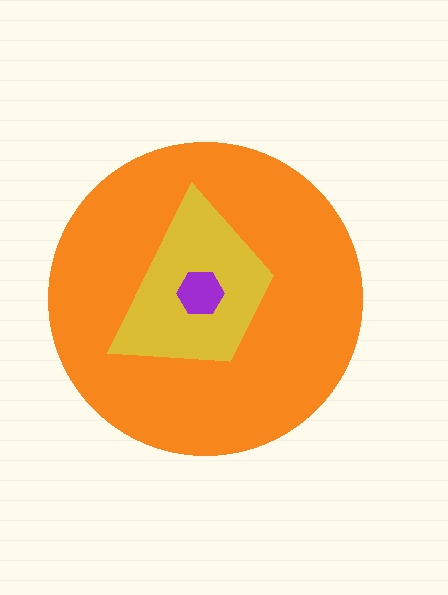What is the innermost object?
The purple hexagon.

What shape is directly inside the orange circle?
The yellow trapezoid.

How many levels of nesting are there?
3.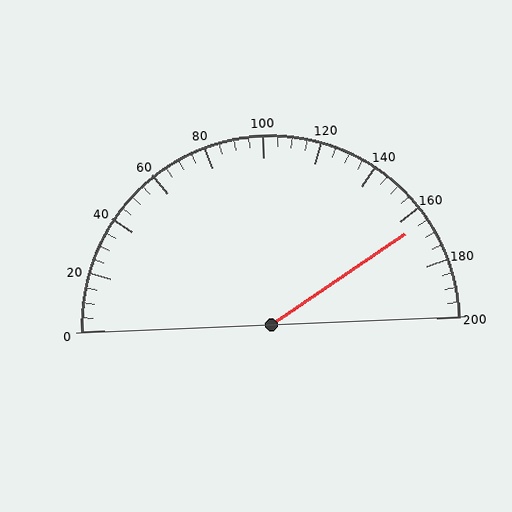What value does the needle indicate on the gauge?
The needle indicates approximately 165.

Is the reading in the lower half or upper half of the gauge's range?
The reading is in the upper half of the range (0 to 200).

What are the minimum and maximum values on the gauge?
The gauge ranges from 0 to 200.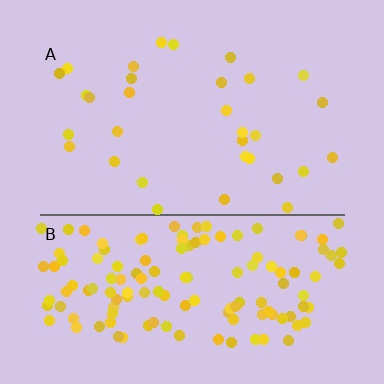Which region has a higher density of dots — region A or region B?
B (the bottom).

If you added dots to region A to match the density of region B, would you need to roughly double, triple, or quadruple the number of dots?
Approximately quadruple.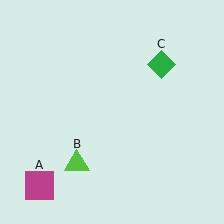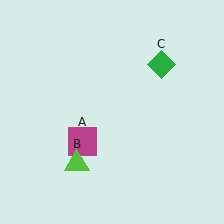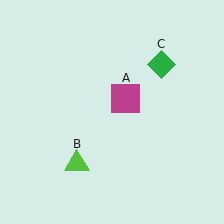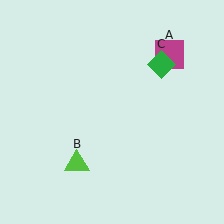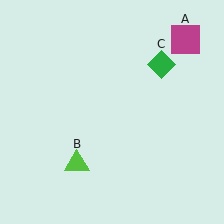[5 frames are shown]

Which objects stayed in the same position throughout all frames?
Lime triangle (object B) and green diamond (object C) remained stationary.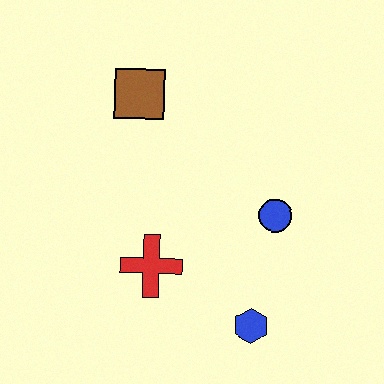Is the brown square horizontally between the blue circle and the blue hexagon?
No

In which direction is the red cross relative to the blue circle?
The red cross is to the left of the blue circle.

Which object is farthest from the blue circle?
The brown square is farthest from the blue circle.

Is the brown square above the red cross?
Yes